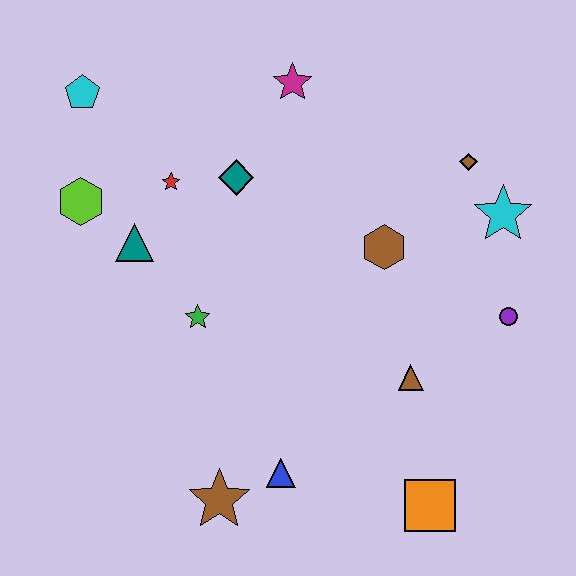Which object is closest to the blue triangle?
The brown star is closest to the blue triangle.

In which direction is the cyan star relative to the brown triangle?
The cyan star is above the brown triangle.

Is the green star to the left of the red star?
No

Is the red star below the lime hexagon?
No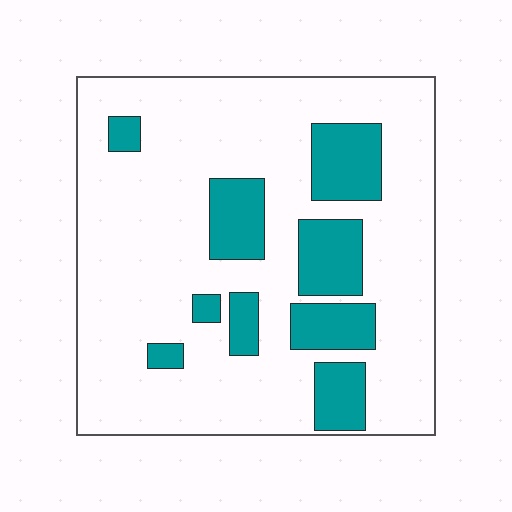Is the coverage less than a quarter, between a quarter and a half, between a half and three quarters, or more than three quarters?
Less than a quarter.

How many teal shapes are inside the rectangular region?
9.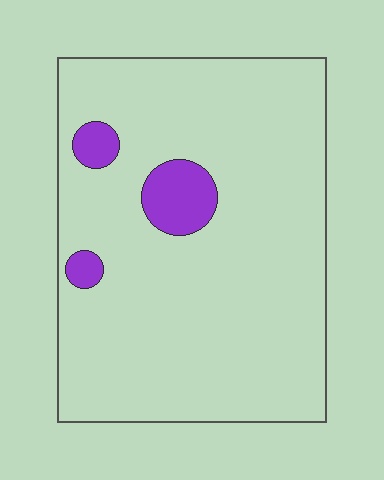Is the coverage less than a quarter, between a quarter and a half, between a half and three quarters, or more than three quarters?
Less than a quarter.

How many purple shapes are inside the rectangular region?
3.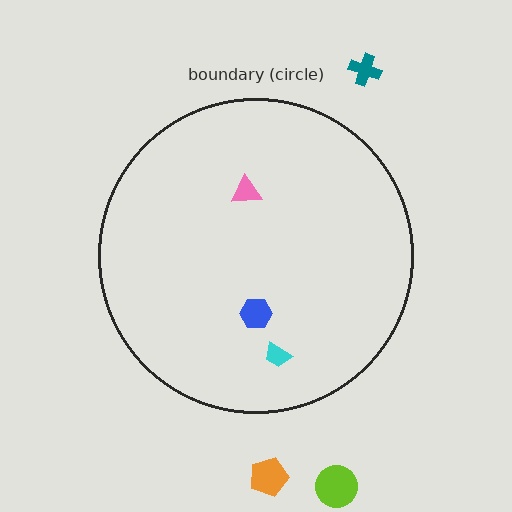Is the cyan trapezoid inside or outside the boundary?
Inside.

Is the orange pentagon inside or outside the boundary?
Outside.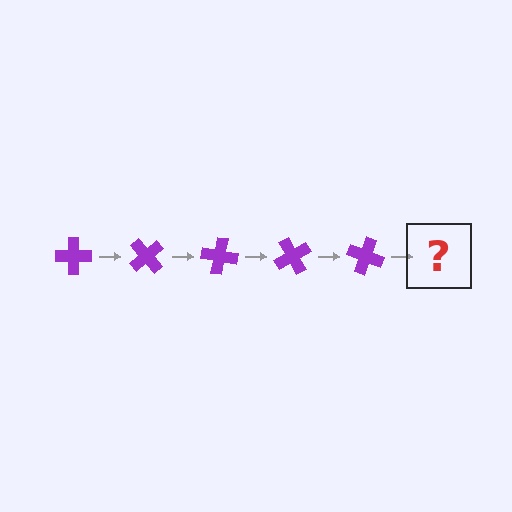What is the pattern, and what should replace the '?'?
The pattern is that the cross rotates 50 degrees each step. The '?' should be a purple cross rotated 250 degrees.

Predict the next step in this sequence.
The next step is a purple cross rotated 250 degrees.